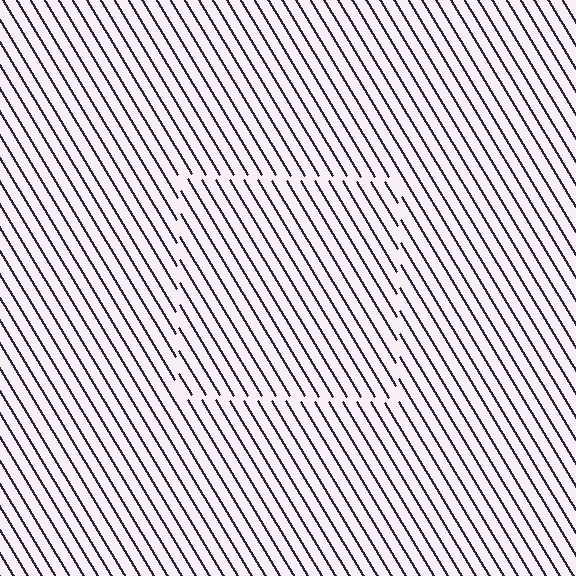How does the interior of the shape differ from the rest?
The interior of the shape contains the same grating, shifted by half a period — the contour is defined by the phase discontinuity where line-ends from the inner and outer gratings abut.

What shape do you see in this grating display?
An illusory square. The interior of the shape contains the same grating, shifted by half a period — the contour is defined by the phase discontinuity where line-ends from the inner and outer gratings abut.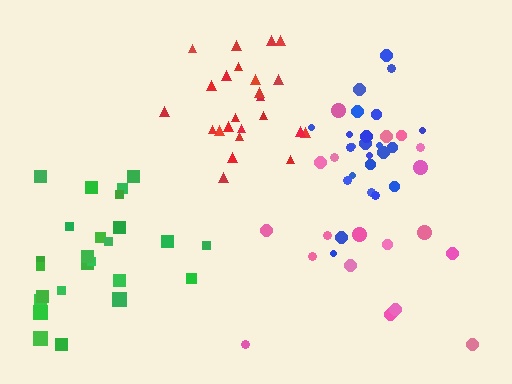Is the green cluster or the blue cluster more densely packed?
Blue.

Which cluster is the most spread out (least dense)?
Pink.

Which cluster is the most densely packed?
Blue.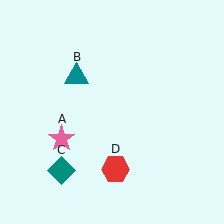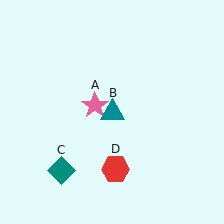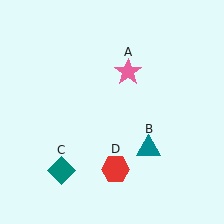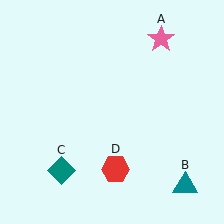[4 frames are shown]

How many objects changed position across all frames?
2 objects changed position: pink star (object A), teal triangle (object B).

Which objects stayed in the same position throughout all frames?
Teal diamond (object C) and red hexagon (object D) remained stationary.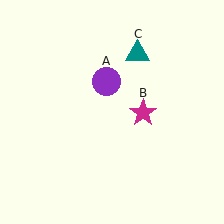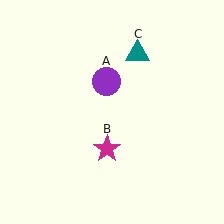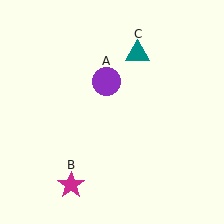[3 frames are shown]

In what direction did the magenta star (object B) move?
The magenta star (object B) moved down and to the left.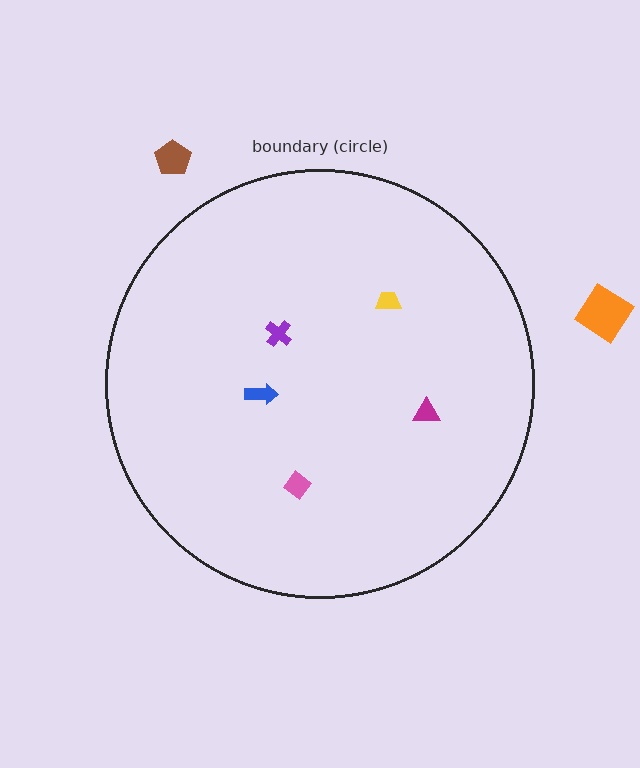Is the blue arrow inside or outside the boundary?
Inside.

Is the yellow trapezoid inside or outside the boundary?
Inside.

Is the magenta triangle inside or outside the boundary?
Inside.